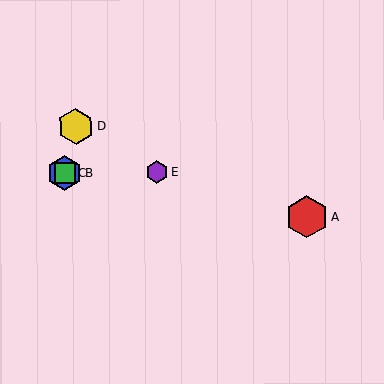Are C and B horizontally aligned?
Yes, both are at y≈173.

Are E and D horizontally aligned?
No, E is at y≈172 and D is at y≈126.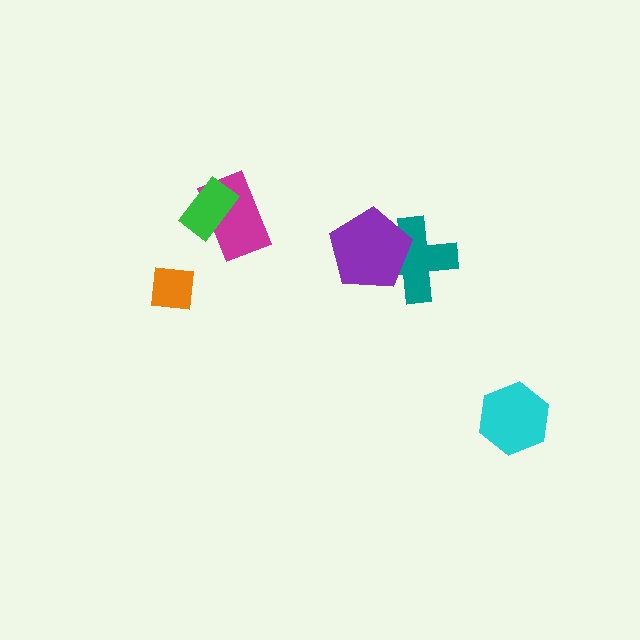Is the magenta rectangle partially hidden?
Yes, it is partially covered by another shape.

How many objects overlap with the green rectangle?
1 object overlaps with the green rectangle.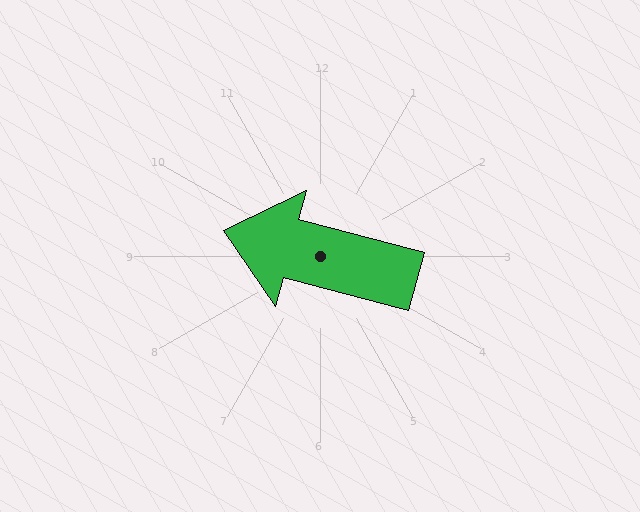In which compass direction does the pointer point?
West.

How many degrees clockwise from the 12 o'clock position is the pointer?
Approximately 285 degrees.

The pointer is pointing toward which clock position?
Roughly 10 o'clock.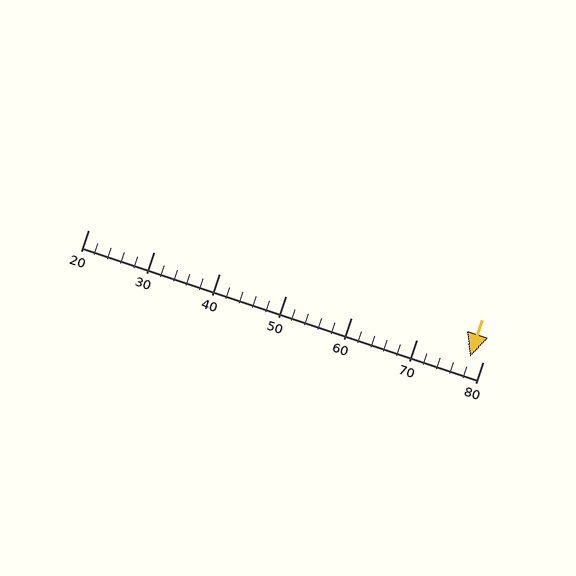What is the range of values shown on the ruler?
The ruler shows values from 20 to 80.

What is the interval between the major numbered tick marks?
The major tick marks are spaced 10 units apart.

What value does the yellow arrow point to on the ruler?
The yellow arrow points to approximately 78.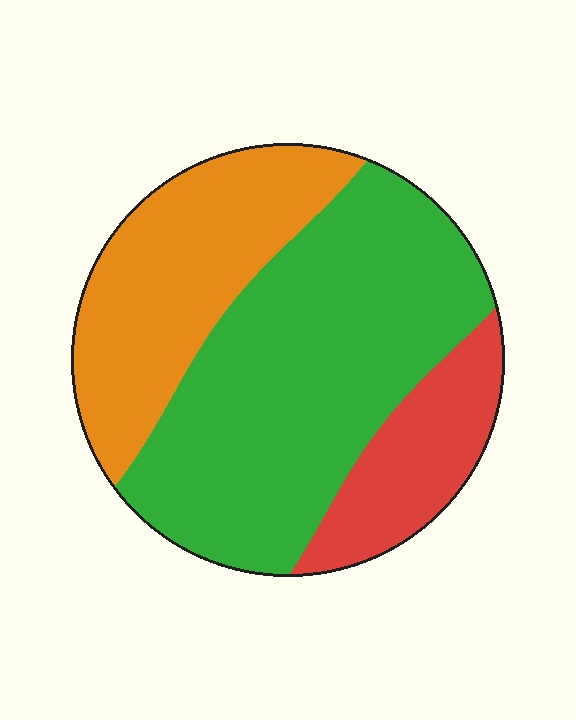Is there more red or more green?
Green.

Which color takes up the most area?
Green, at roughly 55%.